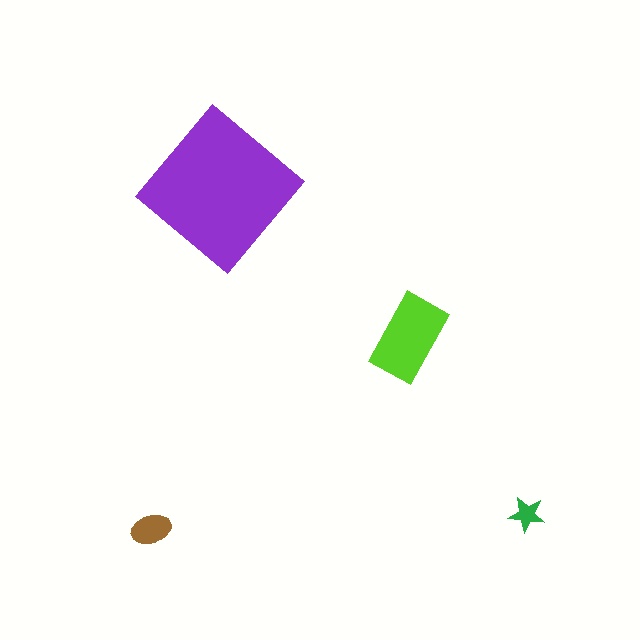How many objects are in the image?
There are 4 objects in the image.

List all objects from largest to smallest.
The purple diamond, the lime rectangle, the brown ellipse, the green star.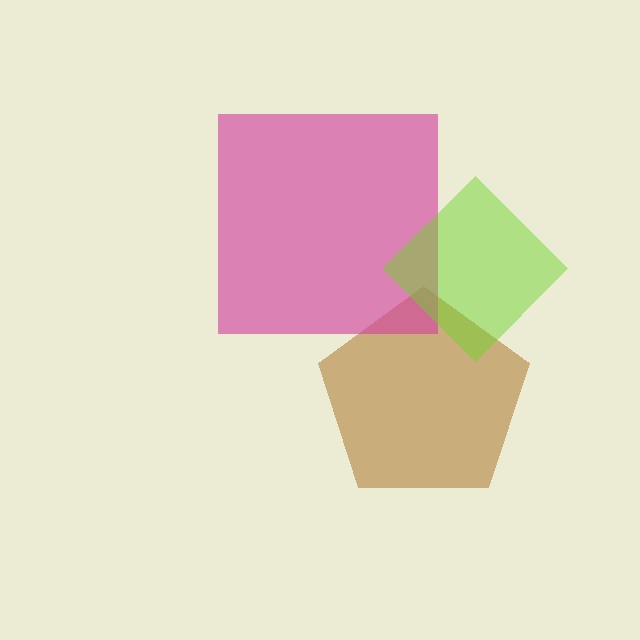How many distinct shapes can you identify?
There are 3 distinct shapes: a brown pentagon, a magenta square, a lime diamond.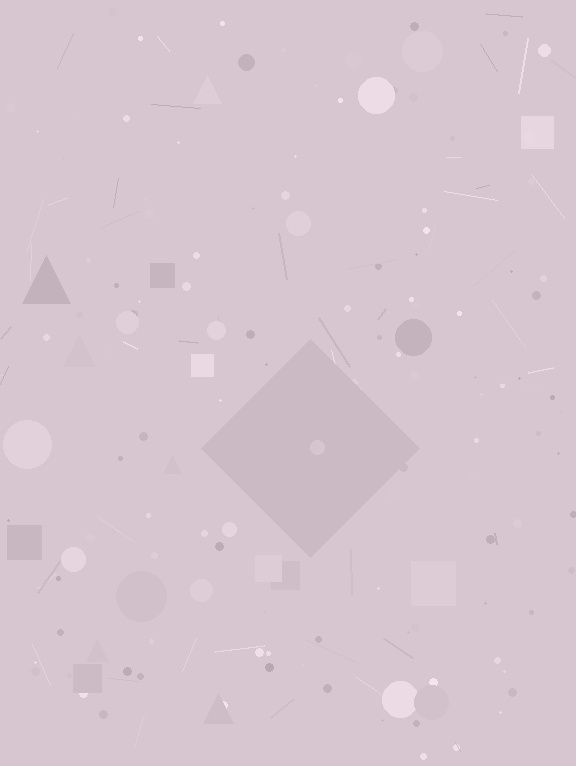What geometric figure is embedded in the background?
A diamond is embedded in the background.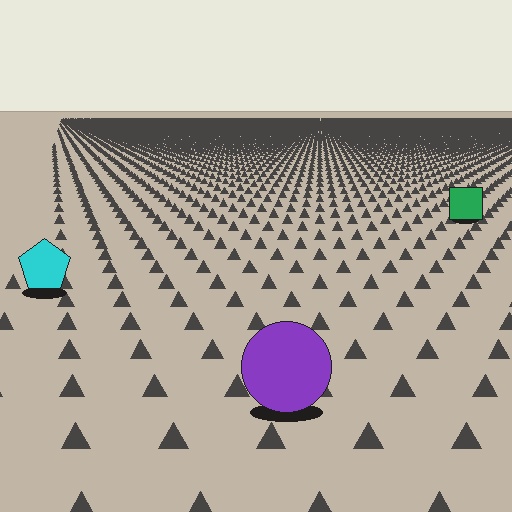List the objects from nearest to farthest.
From nearest to farthest: the purple circle, the cyan pentagon, the green square.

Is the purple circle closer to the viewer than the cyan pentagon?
Yes. The purple circle is closer — you can tell from the texture gradient: the ground texture is coarser near it.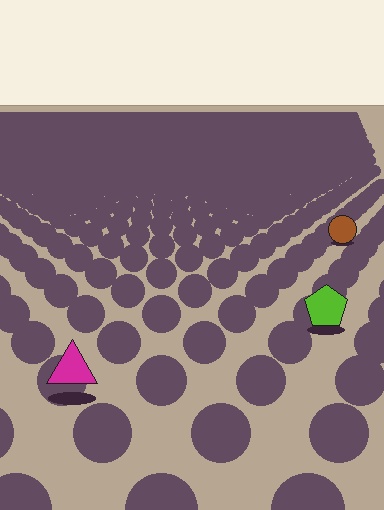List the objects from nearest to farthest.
From nearest to farthest: the magenta triangle, the lime pentagon, the brown circle.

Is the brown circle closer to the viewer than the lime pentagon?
No. The lime pentagon is closer — you can tell from the texture gradient: the ground texture is coarser near it.